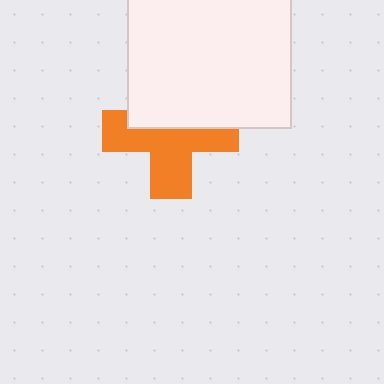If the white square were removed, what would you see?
You would see the complete orange cross.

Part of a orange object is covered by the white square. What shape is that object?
It is a cross.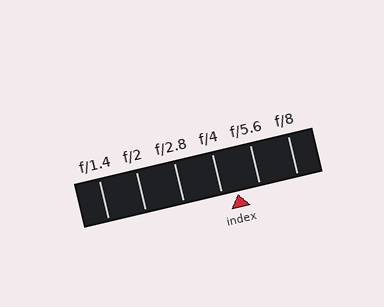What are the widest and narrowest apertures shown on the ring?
The widest aperture shown is f/1.4 and the narrowest is f/8.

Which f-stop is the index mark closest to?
The index mark is closest to f/4.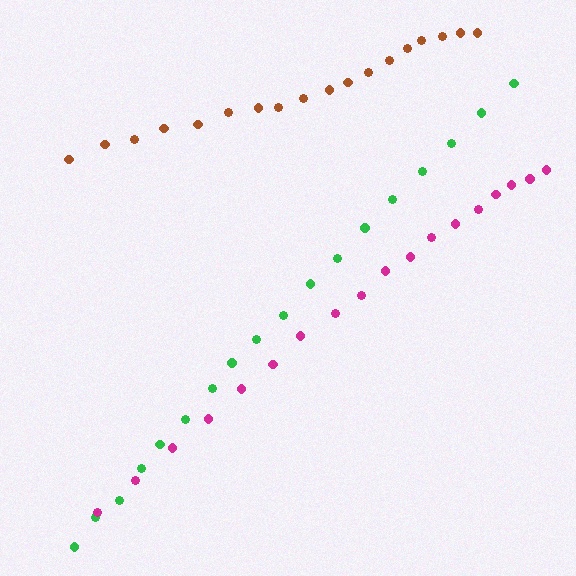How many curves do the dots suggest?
There are 3 distinct paths.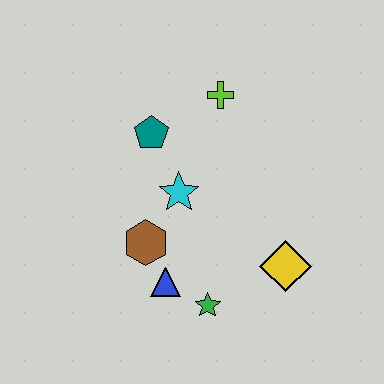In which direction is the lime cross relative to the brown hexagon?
The lime cross is above the brown hexagon.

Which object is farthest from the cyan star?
The yellow diamond is farthest from the cyan star.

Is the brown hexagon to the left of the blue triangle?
Yes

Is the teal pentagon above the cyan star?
Yes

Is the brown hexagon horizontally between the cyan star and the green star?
No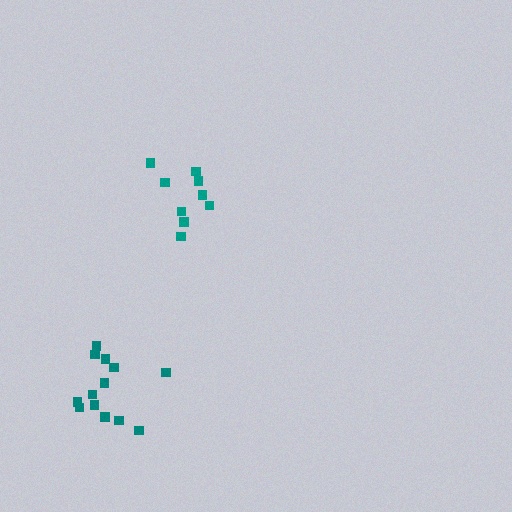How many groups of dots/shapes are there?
There are 2 groups.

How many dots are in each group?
Group 1: 9 dots, Group 2: 13 dots (22 total).